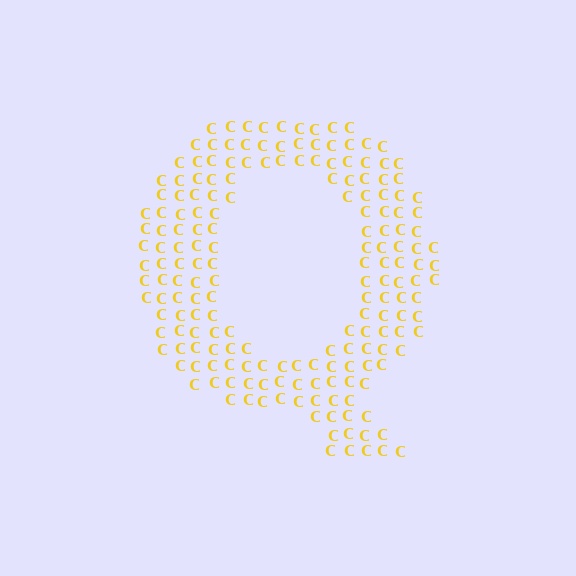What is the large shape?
The large shape is the letter Q.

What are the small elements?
The small elements are letter C's.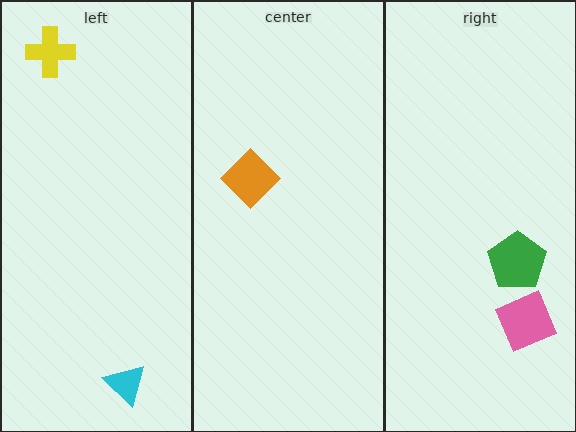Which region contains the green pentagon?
The right region.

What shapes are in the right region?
The green pentagon, the pink square.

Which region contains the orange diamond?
The center region.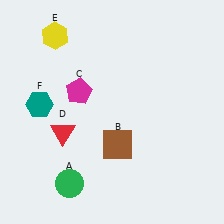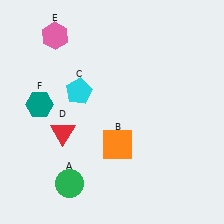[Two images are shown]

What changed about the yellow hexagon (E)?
In Image 1, E is yellow. In Image 2, it changed to pink.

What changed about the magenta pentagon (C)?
In Image 1, C is magenta. In Image 2, it changed to cyan.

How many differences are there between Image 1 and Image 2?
There are 3 differences between the two images.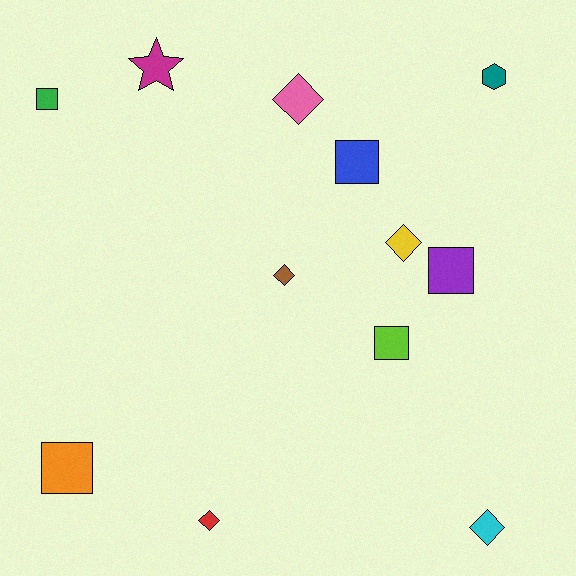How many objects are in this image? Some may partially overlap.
There are 12 objects.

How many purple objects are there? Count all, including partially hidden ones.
There is 1 purple object.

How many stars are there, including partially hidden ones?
There is 1 star.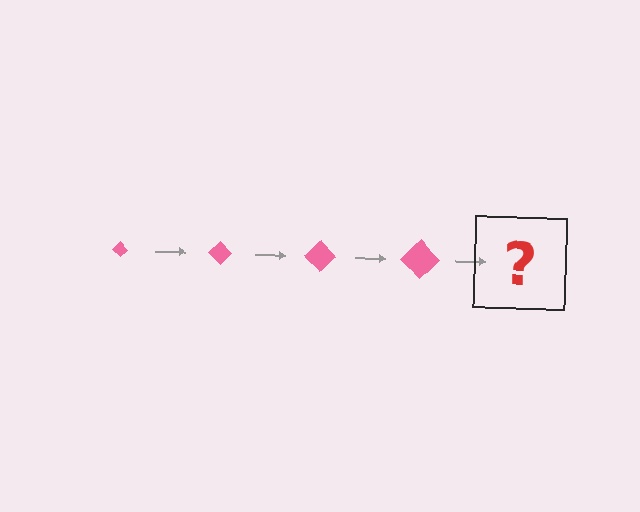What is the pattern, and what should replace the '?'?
The pattern is that the diamond gets progressively larger each step. The '?' should be a pink diamond, larger than the previous one.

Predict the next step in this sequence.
The next step is a pink diamond, larger than the previous one.